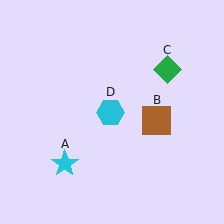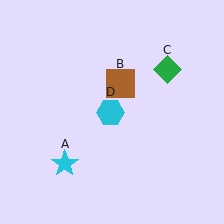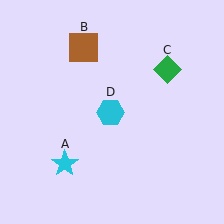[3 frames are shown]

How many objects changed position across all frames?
1 object changed position: brown square (object B).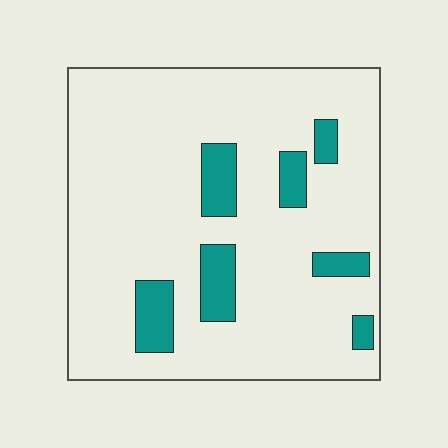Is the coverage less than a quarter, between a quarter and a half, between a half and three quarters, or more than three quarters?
Less than a quarter.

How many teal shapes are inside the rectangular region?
7.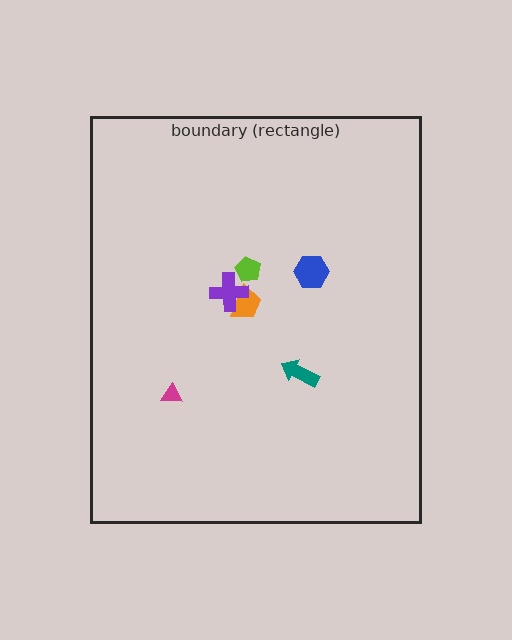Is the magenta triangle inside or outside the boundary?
Inside.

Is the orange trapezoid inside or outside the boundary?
Inside.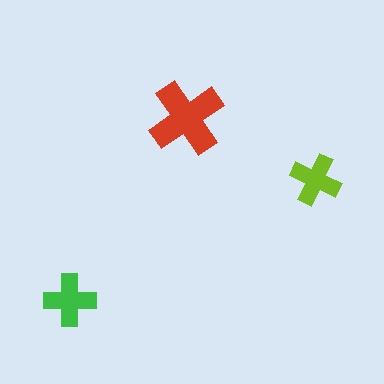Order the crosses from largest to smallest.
the red one, the green one, the lime one.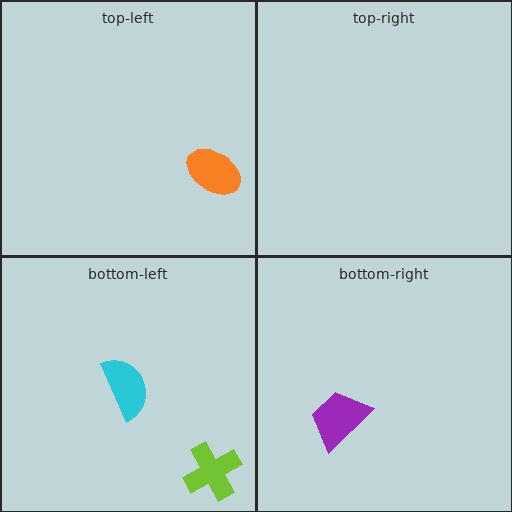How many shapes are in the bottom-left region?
2.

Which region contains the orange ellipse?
The top-left region.